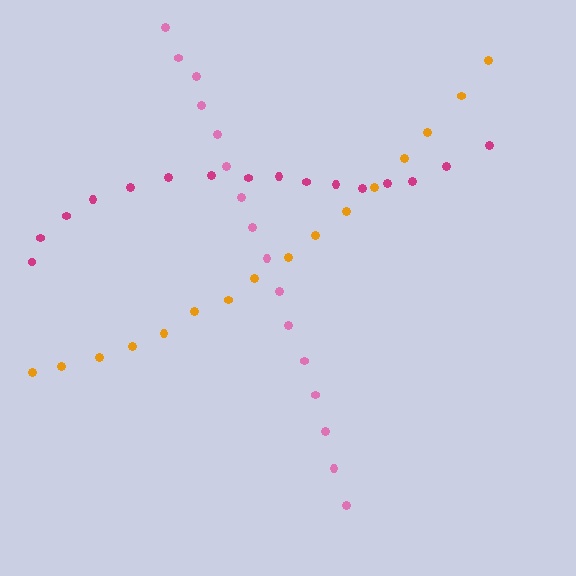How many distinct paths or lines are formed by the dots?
There are 3 distinct paths.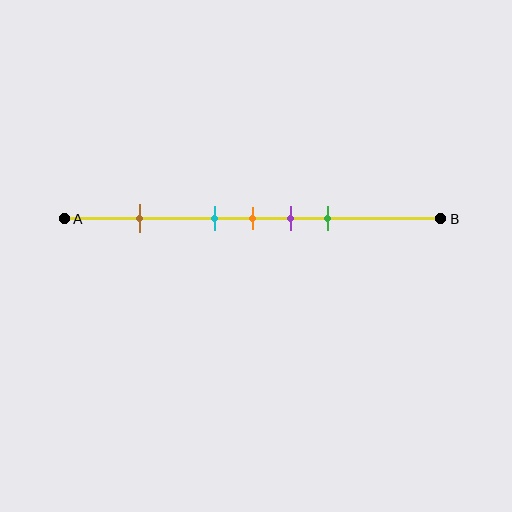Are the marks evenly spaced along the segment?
No, the marks are not evenly spaced.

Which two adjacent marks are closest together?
The cyan and orange marks are the closest adjacent pair.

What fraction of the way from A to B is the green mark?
The green mark is approximately 70% (0.7) of the way from A to B.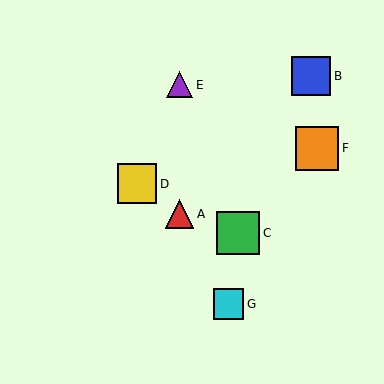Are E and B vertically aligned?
No, E is at x≈179 and B is at x≈311.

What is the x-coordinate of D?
Object D is at x≈137.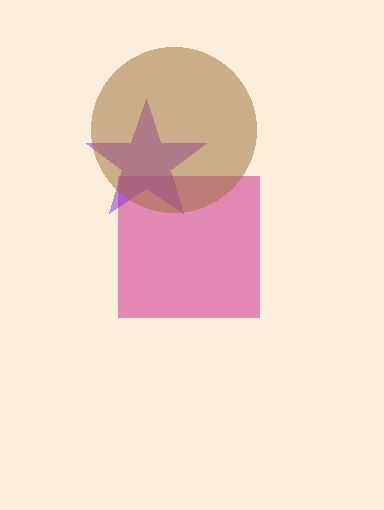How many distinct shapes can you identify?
There are 3 distinct shapes: a magenta square, a purple star, a brown circle.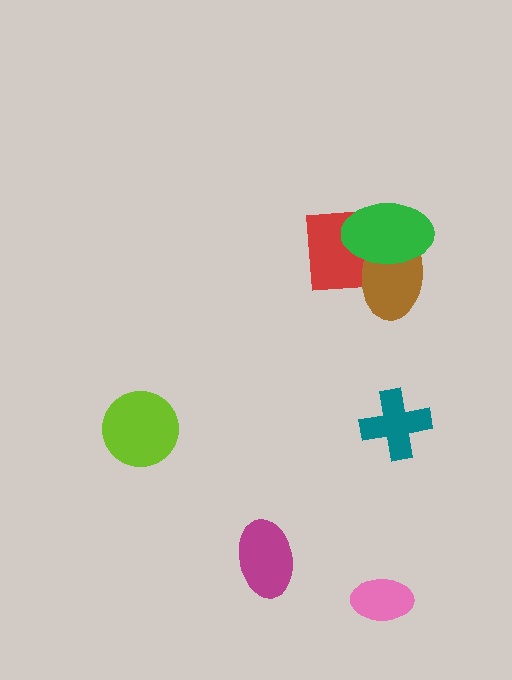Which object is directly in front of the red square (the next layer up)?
The brown ellipse is directly in front of the red square.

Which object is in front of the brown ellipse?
The green ellipse is in front of the brown ellipse.